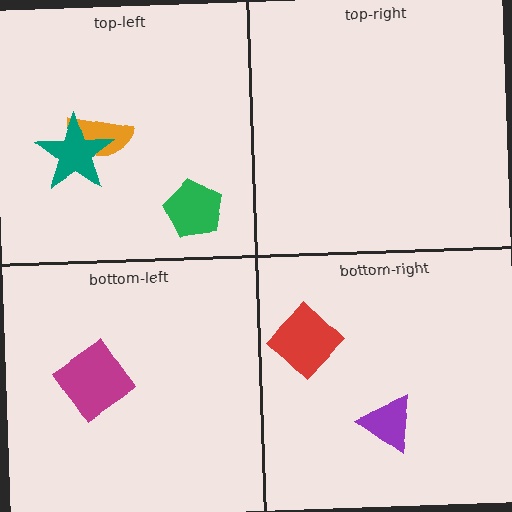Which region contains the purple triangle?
The bottom-right region.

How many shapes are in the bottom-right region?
2.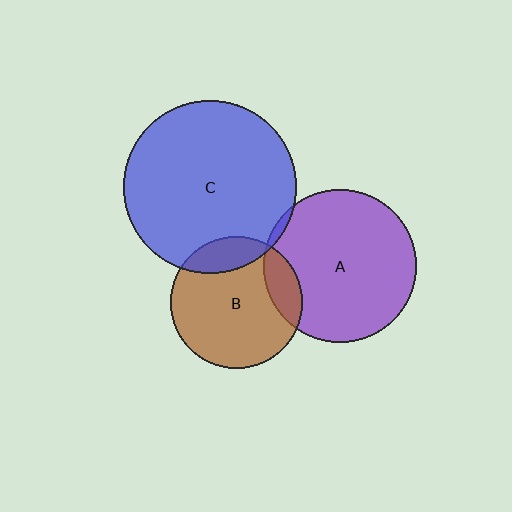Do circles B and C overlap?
Yes.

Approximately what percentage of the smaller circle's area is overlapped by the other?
Approximately 15%.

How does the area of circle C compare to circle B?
Approximately 1.7 times.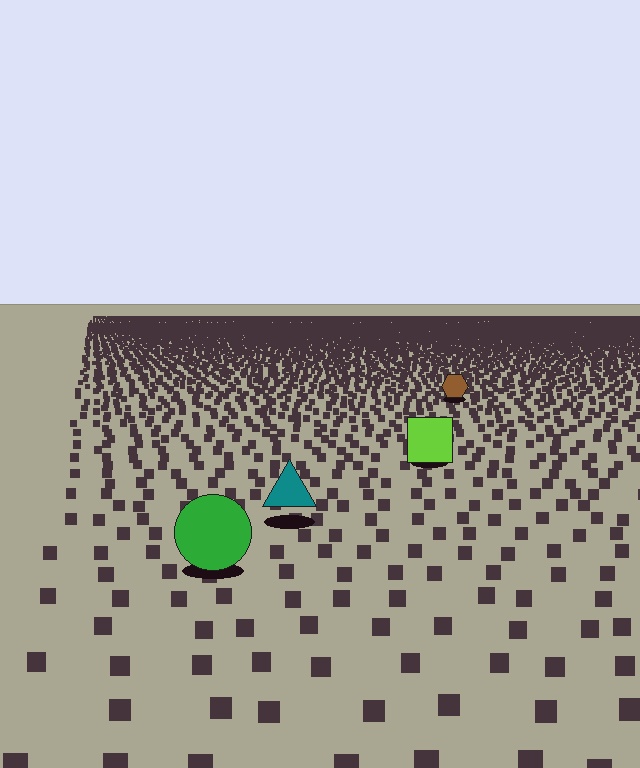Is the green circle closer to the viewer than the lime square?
Yes. The green circle is closer — you can tell from the texture gradient: the ground texture is coarser near it.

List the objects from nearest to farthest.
From nearest to farthest: the green circle, the teal triangle, the lime square, the brown hexagon.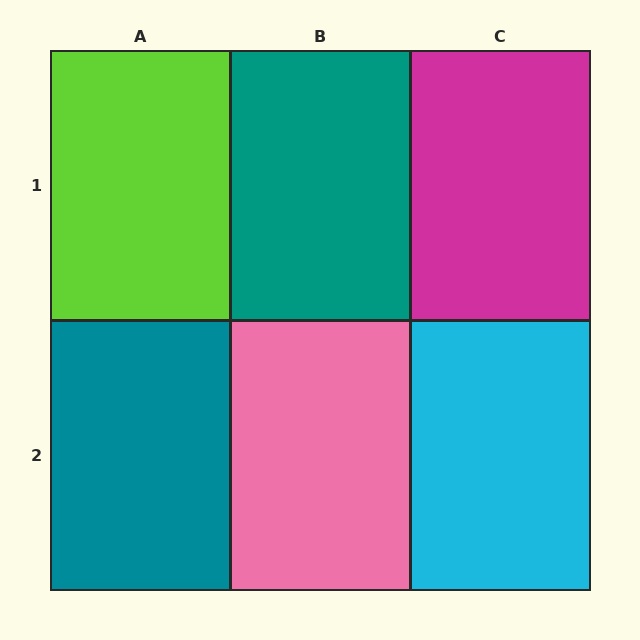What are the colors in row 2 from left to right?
Teal, pink, cyan.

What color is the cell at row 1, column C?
Magenta.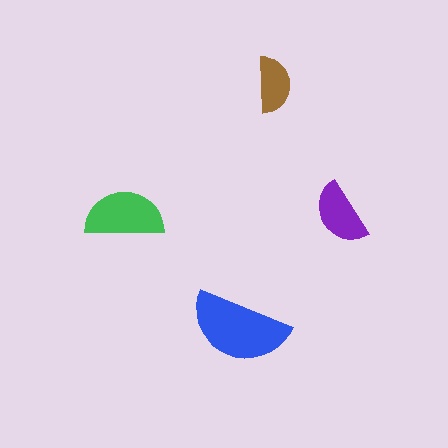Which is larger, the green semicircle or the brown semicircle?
The green one.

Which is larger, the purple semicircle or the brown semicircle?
The purple one.